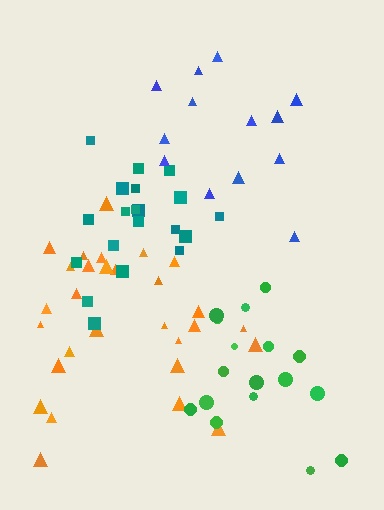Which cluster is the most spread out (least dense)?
Blue.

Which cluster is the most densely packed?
Teal.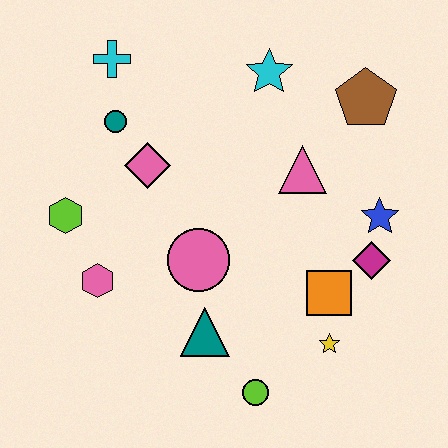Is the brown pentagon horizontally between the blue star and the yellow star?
Yes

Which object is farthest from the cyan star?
The lime circle is farthest from the cyan star.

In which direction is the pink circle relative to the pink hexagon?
The pink circle is to the right of the pink hexagon.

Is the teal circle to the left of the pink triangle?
Yes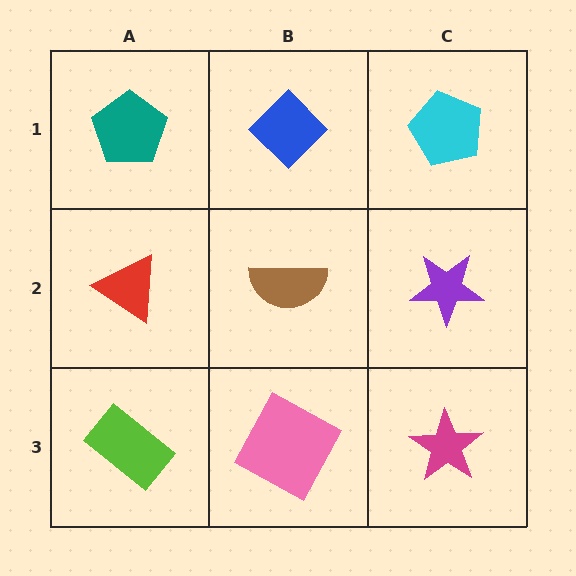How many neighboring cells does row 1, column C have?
2.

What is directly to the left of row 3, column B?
A lime rectangle.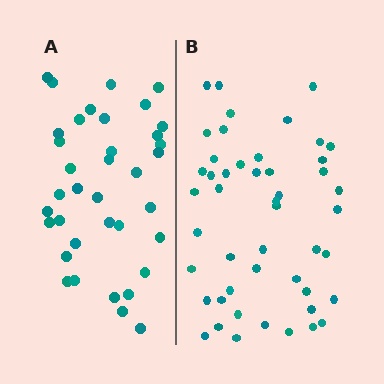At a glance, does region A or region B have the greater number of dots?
Region B (the right region) has more dots.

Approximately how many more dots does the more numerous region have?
Region B has roughly 12 or so more dots than region A.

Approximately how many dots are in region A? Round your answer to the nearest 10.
About 40 dots. (The exact count is 37, which rounds to 40.)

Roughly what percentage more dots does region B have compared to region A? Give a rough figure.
About 30% more.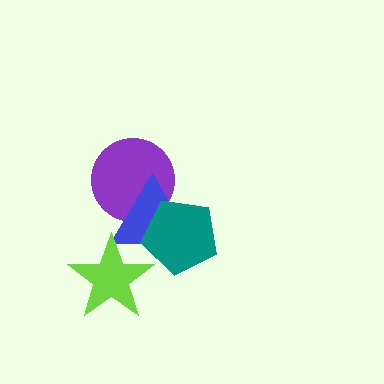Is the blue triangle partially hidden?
Yes, it is partially covered by another shape.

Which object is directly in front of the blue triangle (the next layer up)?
The teal pentagon is directly in front of the blue triangle.